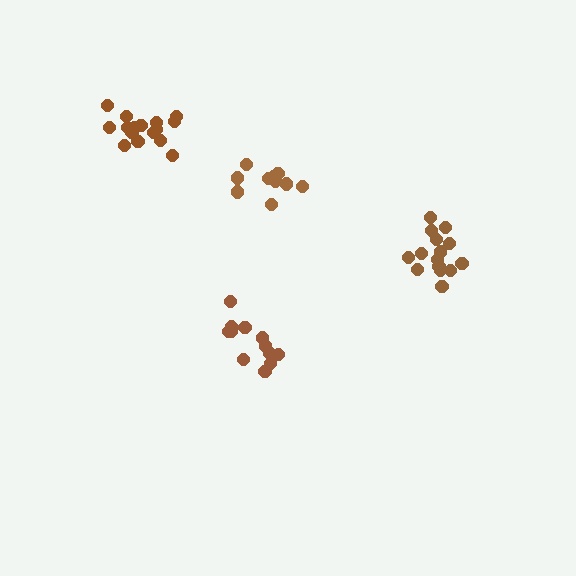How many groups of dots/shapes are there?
There are 4 groups.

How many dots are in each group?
Group 1: 17 dots, Group 2: 12 dots, Group 3: 11 dots, Group 4: 15 dots (55 total).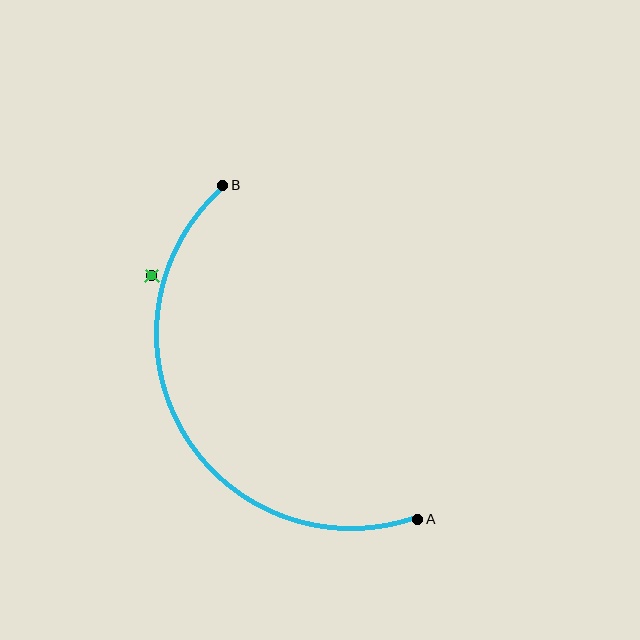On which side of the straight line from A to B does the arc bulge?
The arc bulges to the left of the straight line connecting A and B.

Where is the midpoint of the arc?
The arc midpoint is the point on the curve farthest from the straight line joining A and B. It sits to the left of that line.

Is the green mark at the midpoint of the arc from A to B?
No — the green mark does not lie on the arc at all. It sits slightly outside the curve.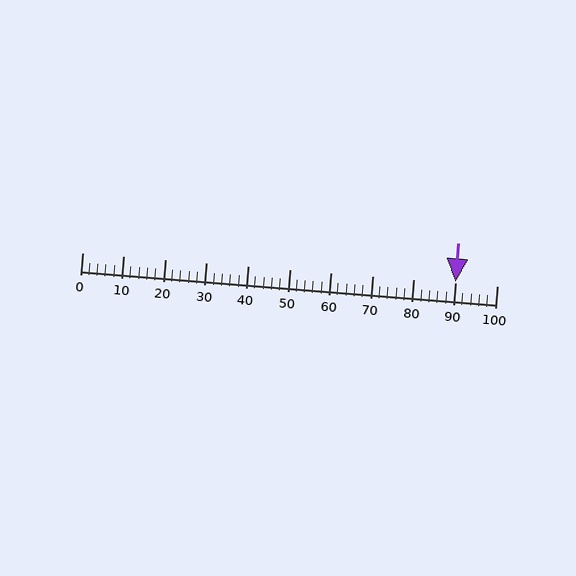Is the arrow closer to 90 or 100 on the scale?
The arrow is closer to 90.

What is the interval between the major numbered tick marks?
The major tick marks are spaced 10 units apart.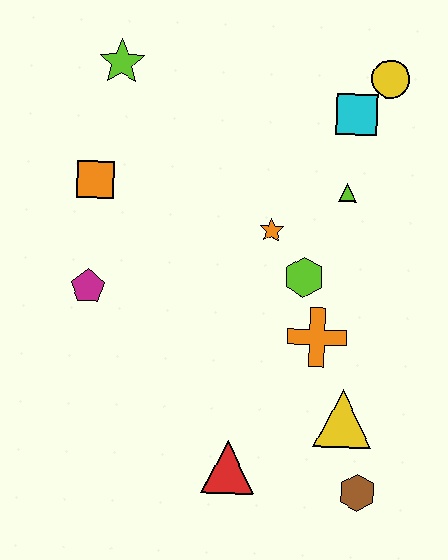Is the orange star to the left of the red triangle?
No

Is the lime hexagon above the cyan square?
No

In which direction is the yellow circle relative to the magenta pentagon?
The yellow circle is to the right of the magenta pentagon.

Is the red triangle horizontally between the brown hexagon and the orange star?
No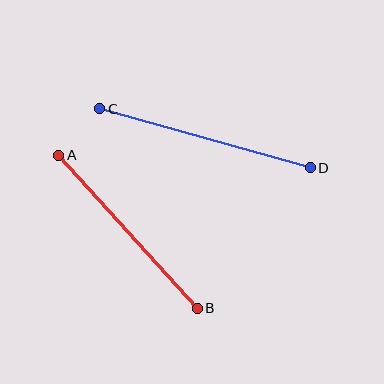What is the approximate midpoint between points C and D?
The midpoint is at approximately (205, 138) pixels.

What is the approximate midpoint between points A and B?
The midpoint is at approximately (128, 232) pixels.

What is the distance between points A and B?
The distance is approximately 206 pixels.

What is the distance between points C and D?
The distance is approximately 219 pixels.